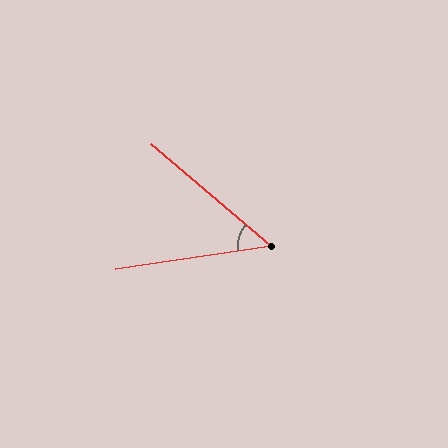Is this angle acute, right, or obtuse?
It is acute.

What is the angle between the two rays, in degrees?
Approximately 49 degrees.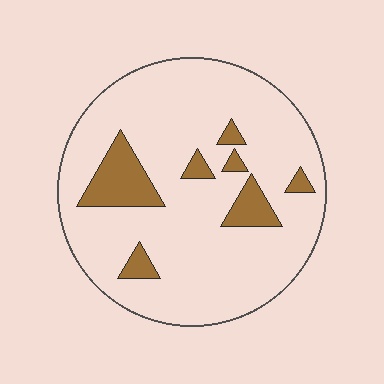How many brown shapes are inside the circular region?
7.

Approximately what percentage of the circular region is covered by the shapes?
Approximately 15%.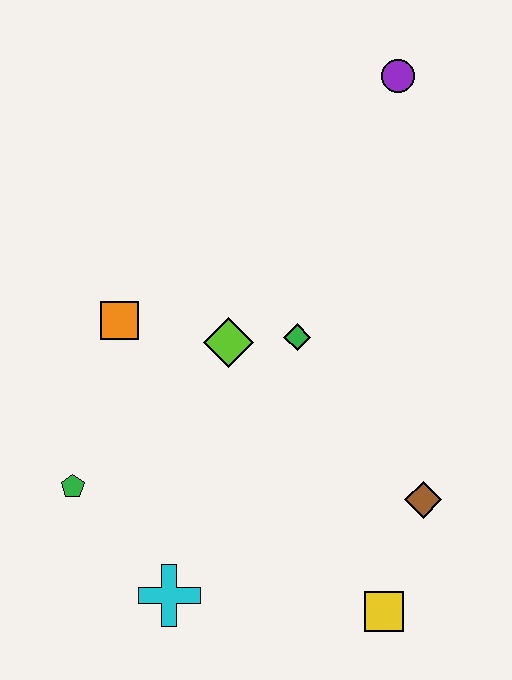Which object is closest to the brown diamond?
The yellow square is closest to the brown diamond.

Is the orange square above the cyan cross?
Yes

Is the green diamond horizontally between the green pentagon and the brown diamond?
Yes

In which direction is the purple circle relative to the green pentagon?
The purple circle is above the green pentagon.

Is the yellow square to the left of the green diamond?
No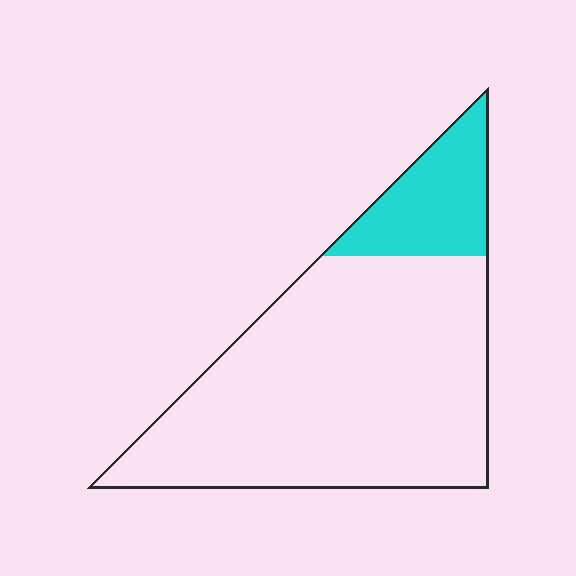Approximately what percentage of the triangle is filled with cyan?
Approximately 20%.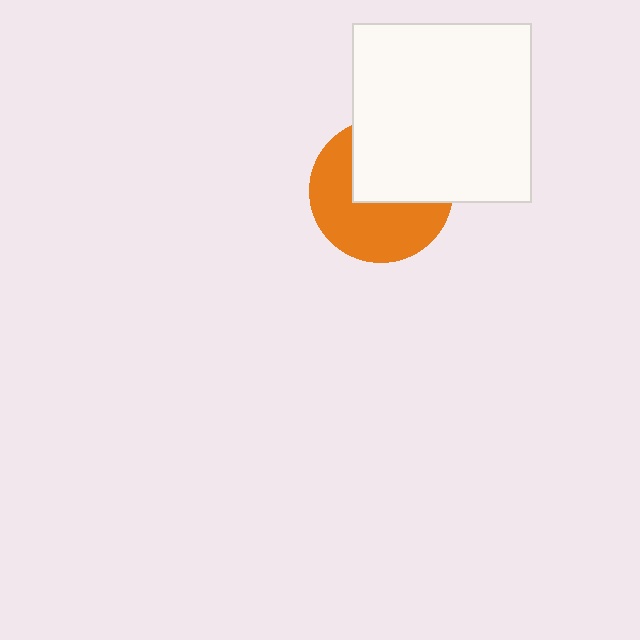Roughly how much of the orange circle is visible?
About half of it is visible (roughly 55%).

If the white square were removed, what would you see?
You would see the complete orange circle.